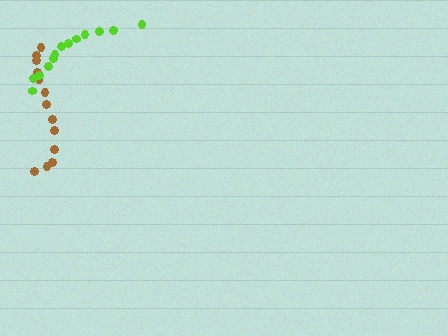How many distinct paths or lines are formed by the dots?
There are 2 distinct paths.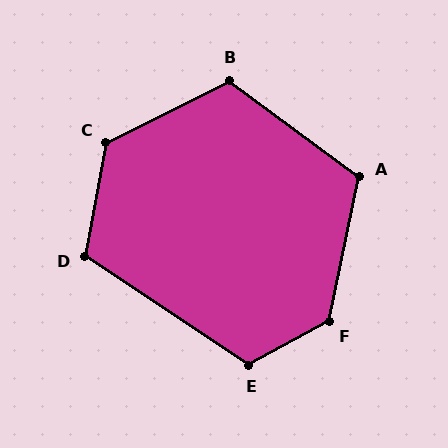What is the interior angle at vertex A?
Approximately 115 degrees (obtuse).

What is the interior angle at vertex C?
Approximately 127 degrees (obtuse).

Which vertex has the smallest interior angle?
D, at approximately 113 degrees.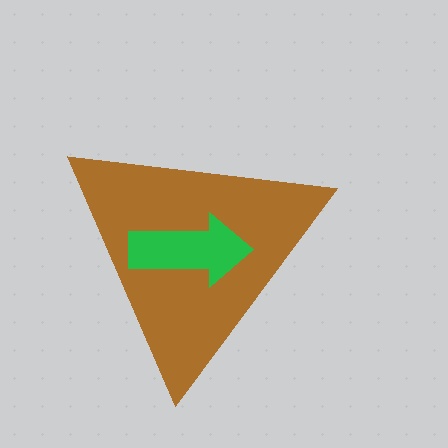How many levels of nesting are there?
2.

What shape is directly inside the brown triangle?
The green arrow.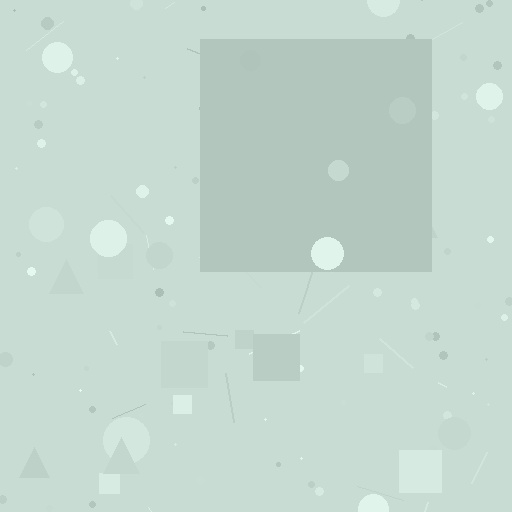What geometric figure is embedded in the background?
A square is embedded in the background.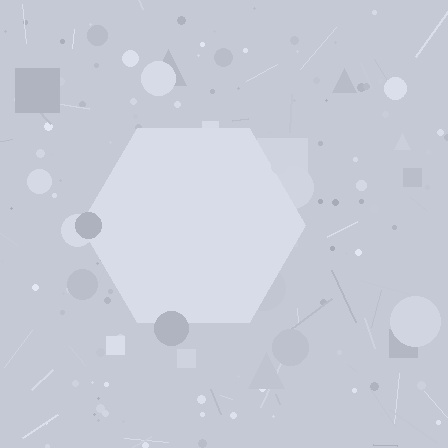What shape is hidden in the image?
A hexagon is hidden in the image.